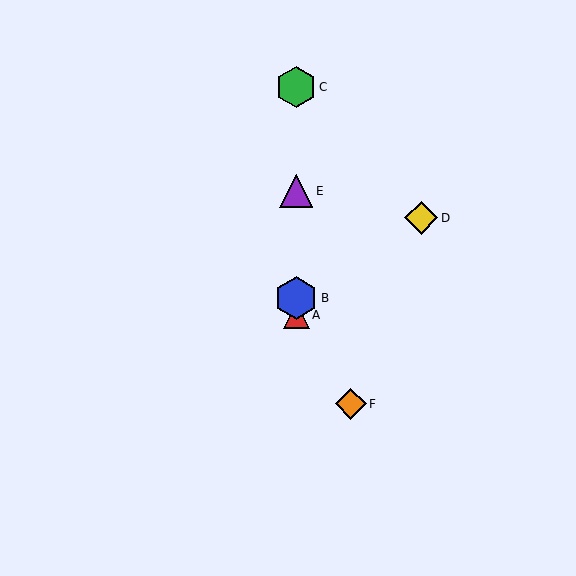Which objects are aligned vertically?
Objects A, B, C, E are aligned vertically.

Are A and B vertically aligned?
Yes, both are at x≈296.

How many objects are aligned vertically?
4 objects (A, B, C, E) are aligned vertically.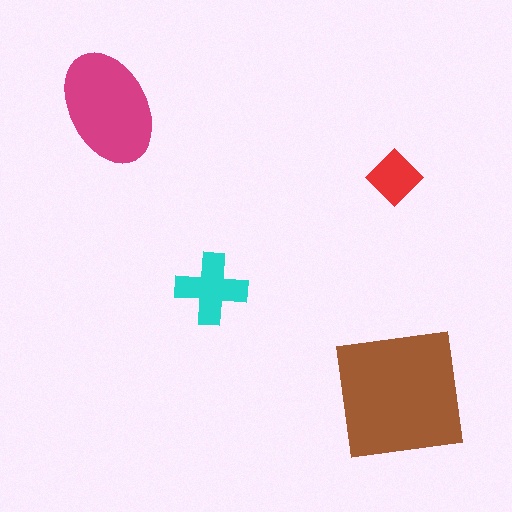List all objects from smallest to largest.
The red diamond, the cyan cross, the magenta ellipse, the brown square.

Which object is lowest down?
The brown square is bottommost.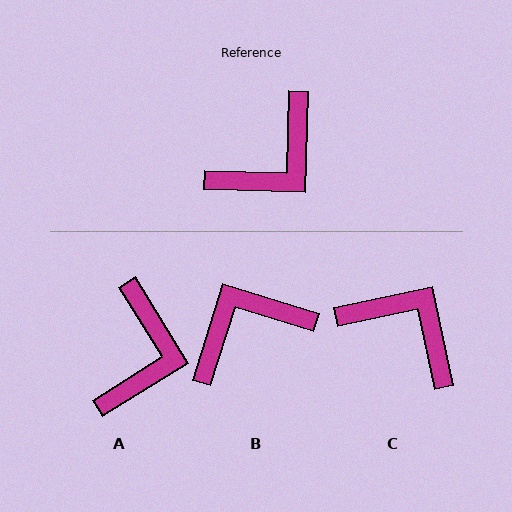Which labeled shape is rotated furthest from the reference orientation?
B, about 164 degrees away.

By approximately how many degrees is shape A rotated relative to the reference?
Approximately 33 degrees counter-clockwise.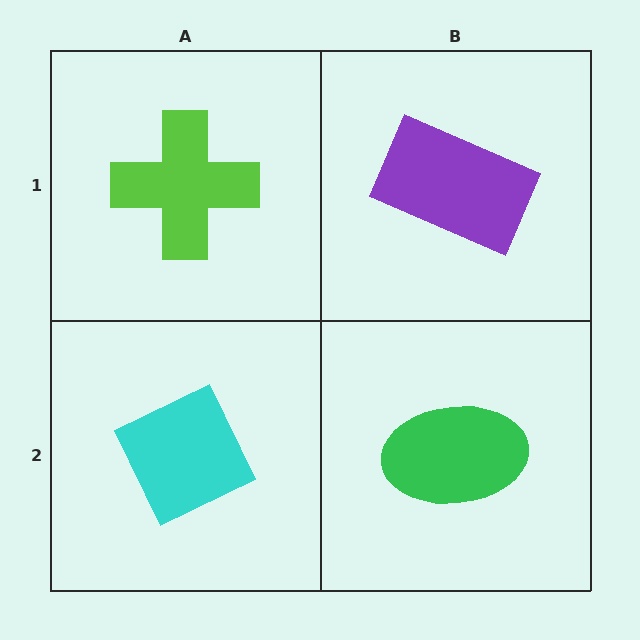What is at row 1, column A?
A lime cross.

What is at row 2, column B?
A green ellipse.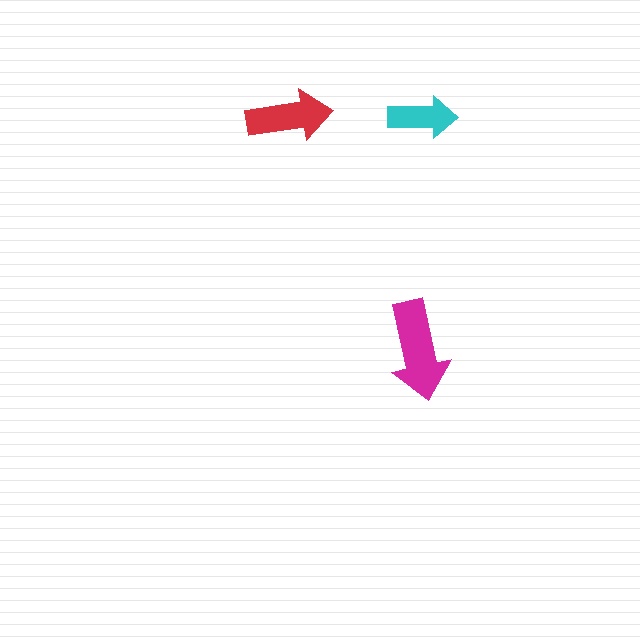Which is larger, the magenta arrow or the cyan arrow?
The magenta one.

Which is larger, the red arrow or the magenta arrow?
The magenta one.